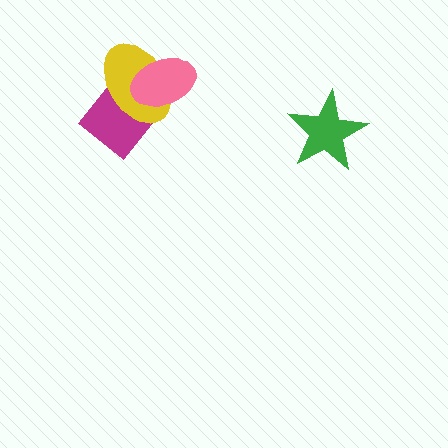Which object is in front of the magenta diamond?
The yellow ellipse is in front of the magenta diamond.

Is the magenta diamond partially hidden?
Yes, it is partially covered by another shape.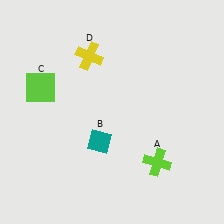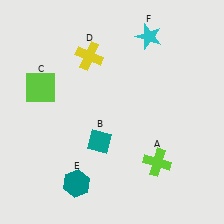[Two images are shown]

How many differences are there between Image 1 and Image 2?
There are 2 differences between the two images.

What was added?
A teal hexagon (E), a cyan star (F) were added in Image 2.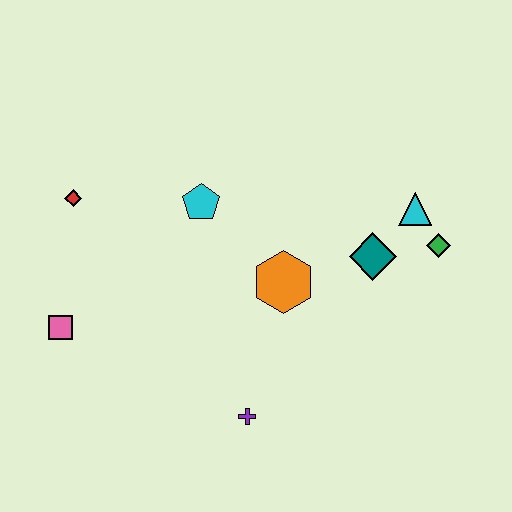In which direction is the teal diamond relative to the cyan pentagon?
The teal diamond is to the right of the cyan pentagon.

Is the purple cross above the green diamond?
No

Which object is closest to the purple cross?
The orange hexagon is closest to the purple cross.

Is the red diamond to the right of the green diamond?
No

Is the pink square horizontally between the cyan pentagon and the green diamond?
No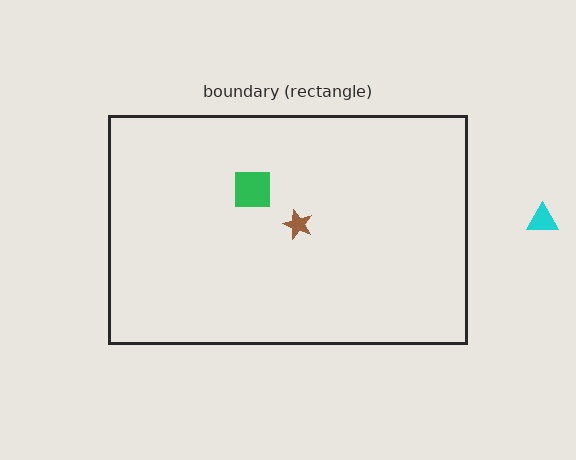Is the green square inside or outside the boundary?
Inside.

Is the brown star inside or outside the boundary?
Inside.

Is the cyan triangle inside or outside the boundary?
Outside.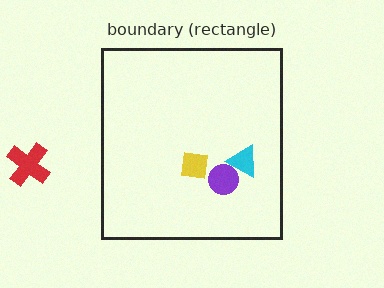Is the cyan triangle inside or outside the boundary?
Inside.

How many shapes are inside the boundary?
3 inside, 1 outside.